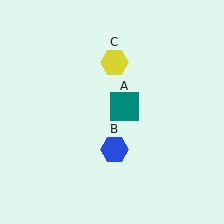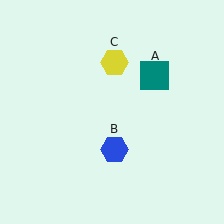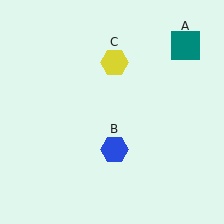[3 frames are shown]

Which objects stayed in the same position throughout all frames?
Blue hexagon (object B) and yellow hexagon (object C) remained stationary.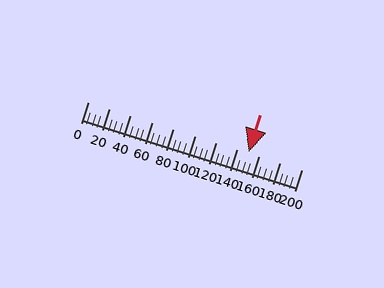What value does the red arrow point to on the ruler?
The red arrow points to approximately 150.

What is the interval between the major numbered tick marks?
The major tick marks are spaced 20 units apart.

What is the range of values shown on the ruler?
The ruler shows values from 0 to 200.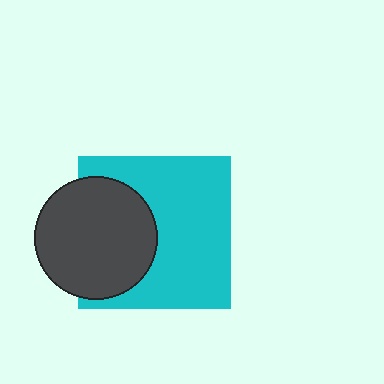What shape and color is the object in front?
The object in front is a dark gray circle.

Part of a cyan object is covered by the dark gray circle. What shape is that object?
It is a square.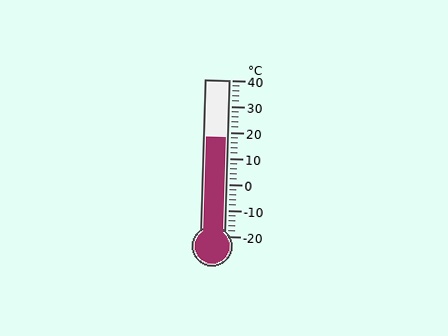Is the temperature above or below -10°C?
The temperature is above -10°C.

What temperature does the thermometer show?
The thermometer shows approximately 18°C.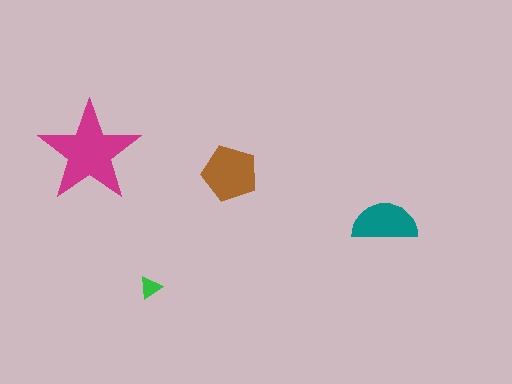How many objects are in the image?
There are 4 objects in the image.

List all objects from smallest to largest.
The green triangle, the teal semicircle, the brown pentagon, the magenta star.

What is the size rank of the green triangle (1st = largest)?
4th.